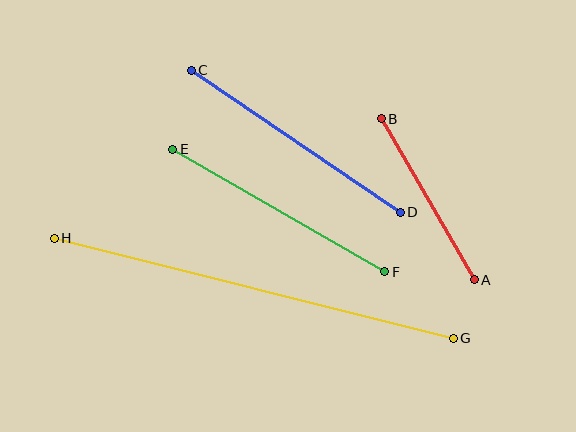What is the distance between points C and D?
The distance is approximately 253 pixels.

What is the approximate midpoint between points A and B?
The midpoint is at approximately (428, 199) pixels.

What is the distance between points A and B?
The distance is approximately 186 pixels.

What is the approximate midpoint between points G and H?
The midpoint is at approximately (254, 288) pixels.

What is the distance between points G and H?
The distance is approximately 411 pixels.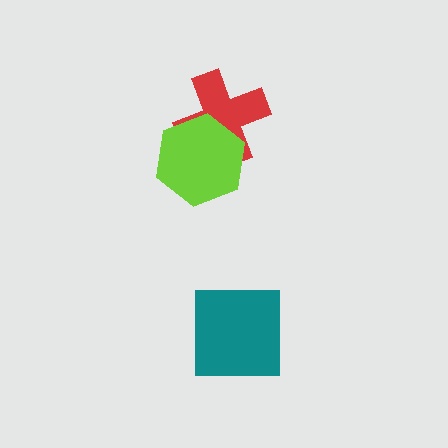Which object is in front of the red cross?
The lime hexagon is in front of the red cross.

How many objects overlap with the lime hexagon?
1 object overlaps with the lime hexagon.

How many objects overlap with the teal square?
0 objects overlap with the teal square.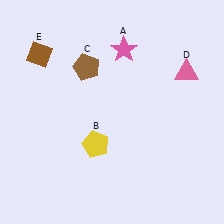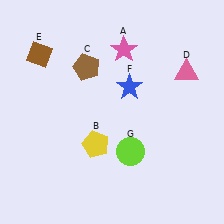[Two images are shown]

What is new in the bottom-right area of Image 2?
A lime circle (G) was added in the bottom-right area of Image 2.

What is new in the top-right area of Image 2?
A blue star (F) was added in the top-right area of Image 2.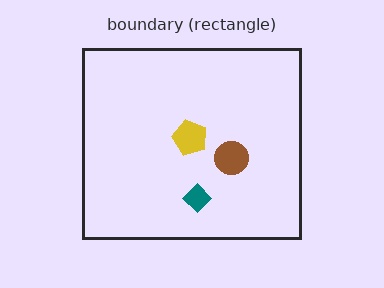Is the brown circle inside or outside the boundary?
Inside.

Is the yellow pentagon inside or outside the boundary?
Inside.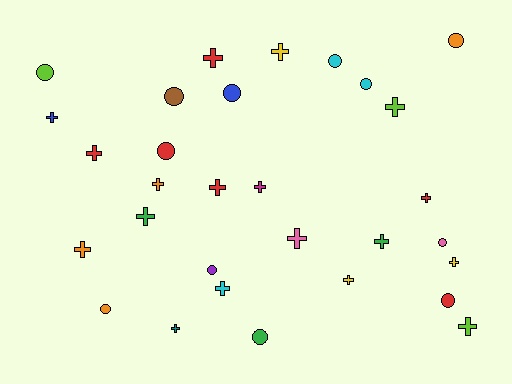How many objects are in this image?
There are 30 objects.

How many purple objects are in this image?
There is 1 purple object.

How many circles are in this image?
There are 12 circles.